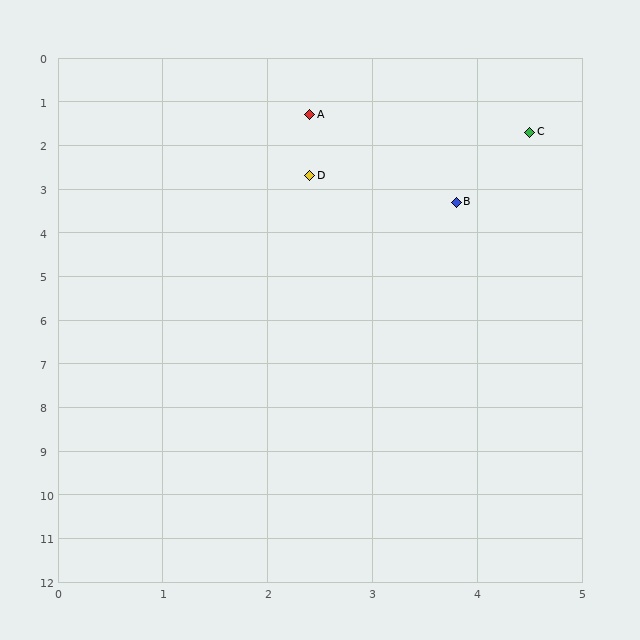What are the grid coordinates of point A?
Point A is at approximately (2.4, 1.3).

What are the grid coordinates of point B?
Point B is at approximately (3.8, 3.3).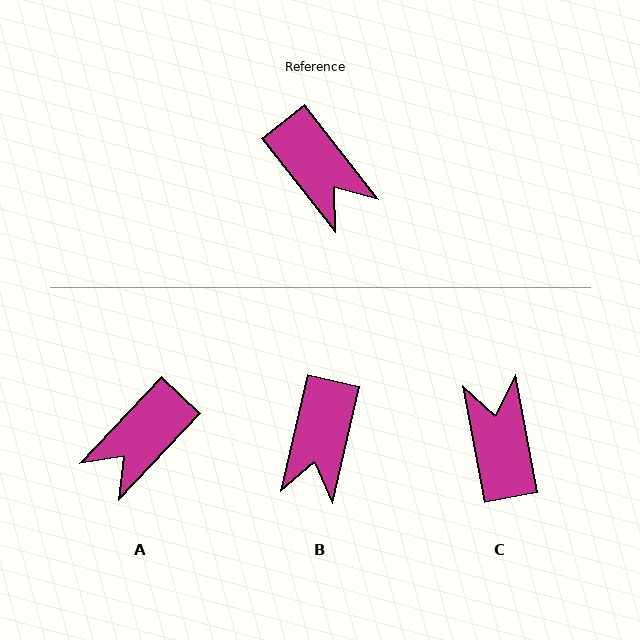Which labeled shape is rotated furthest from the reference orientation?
C, about 153 degrees away.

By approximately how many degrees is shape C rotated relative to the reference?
Approximately 153 degrees counter-clockwise.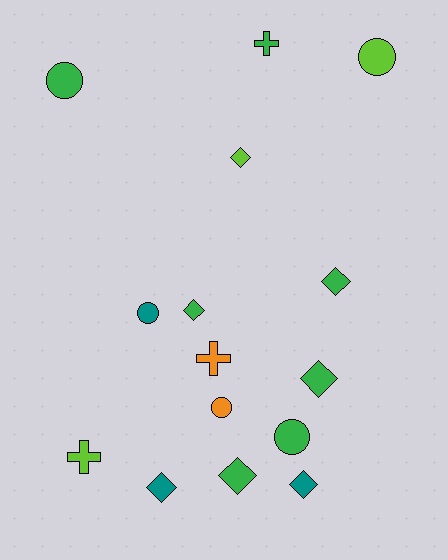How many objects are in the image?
There are 15 objects.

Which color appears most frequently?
Green, with 7 objects.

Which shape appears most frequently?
Diamond, with 7 objects.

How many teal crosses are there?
There are no teal crosses.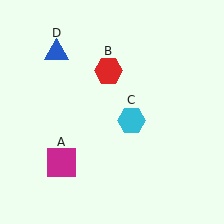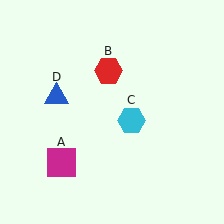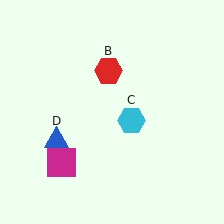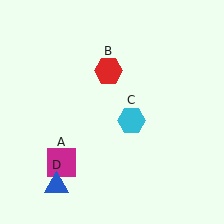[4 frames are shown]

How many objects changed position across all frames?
1 object changed position: blue triangle (object D).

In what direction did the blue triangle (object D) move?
The blue triangle (object D) moved down.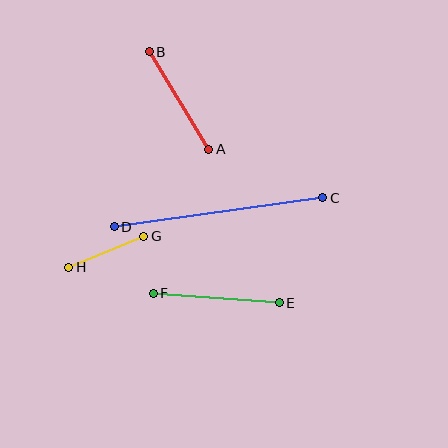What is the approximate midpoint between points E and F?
The midpoint is at approximately (216, 298) pixels.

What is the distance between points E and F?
The distance is approximately 126 pixels.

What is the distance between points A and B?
The distance is approximately 114 pixels.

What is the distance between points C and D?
The distance is approximately 210 pixels.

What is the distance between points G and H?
The distance is approximately 81 pixels.